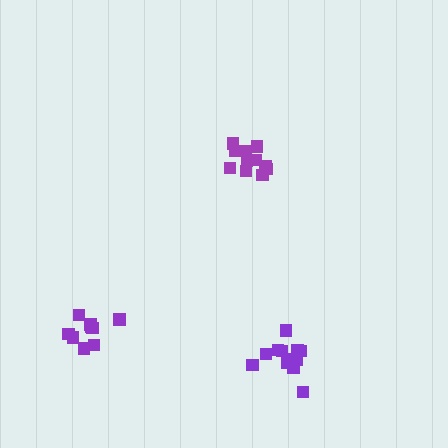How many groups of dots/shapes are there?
There are 3 groups.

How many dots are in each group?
Group 1: 11 dots, Group 2: 9 dots, Group 3: 12 dots (32 total).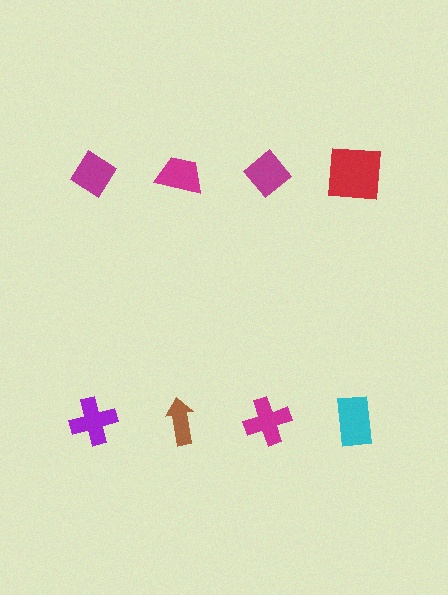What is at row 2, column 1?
A purple cross.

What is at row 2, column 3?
A magenta cross.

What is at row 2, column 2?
A brown arrow.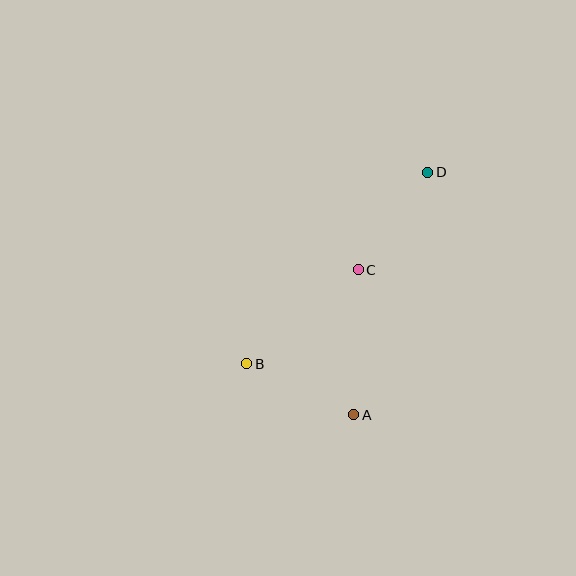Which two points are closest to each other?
Points A and B are closest to each other.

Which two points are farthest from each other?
Points B and D are farthest from each other.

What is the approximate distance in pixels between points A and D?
The distance between A and D is approximately 254 pixels.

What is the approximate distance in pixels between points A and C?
The distance between A and C is approximately 145 pixels.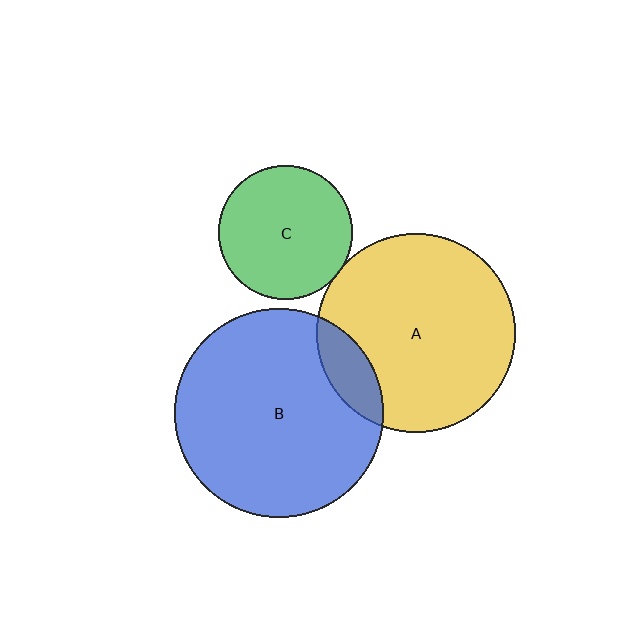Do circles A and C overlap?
Yes.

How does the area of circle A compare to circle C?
Approximately 2.2 times.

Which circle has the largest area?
Circle B (blue).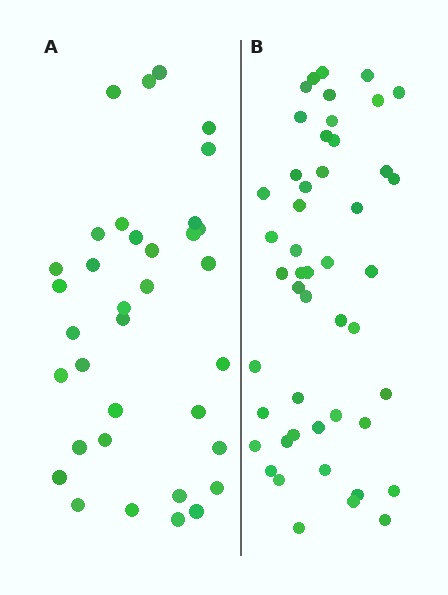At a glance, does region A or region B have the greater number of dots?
Region B (the right region) has more dots.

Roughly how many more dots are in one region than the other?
Region B has approximately 15 more dots than region A.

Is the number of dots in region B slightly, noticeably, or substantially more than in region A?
Region B has noticeably more, but not dramatically so. The ratio is roughly 1.4 to 1.